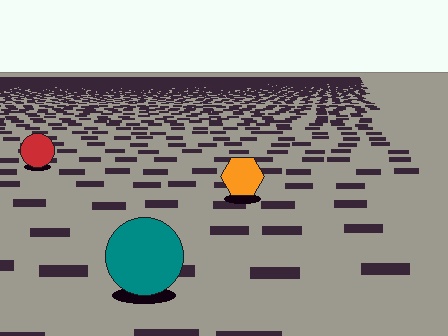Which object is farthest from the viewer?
The red circle is farthest from the viewer. It appears smaller and the ground texture around it is denser.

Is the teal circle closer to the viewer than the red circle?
Yes. The teal circle is closer — you can tell from the texture gradient: the ground texture is coarser near it.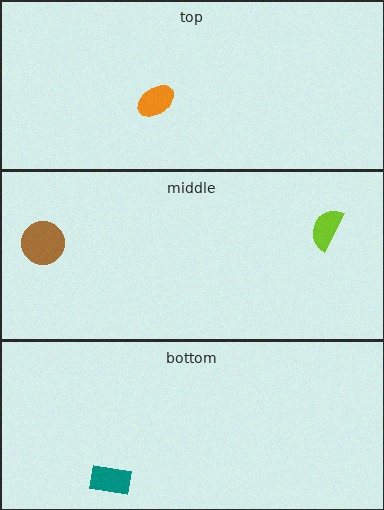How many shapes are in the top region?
1.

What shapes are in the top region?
The orange ellipse.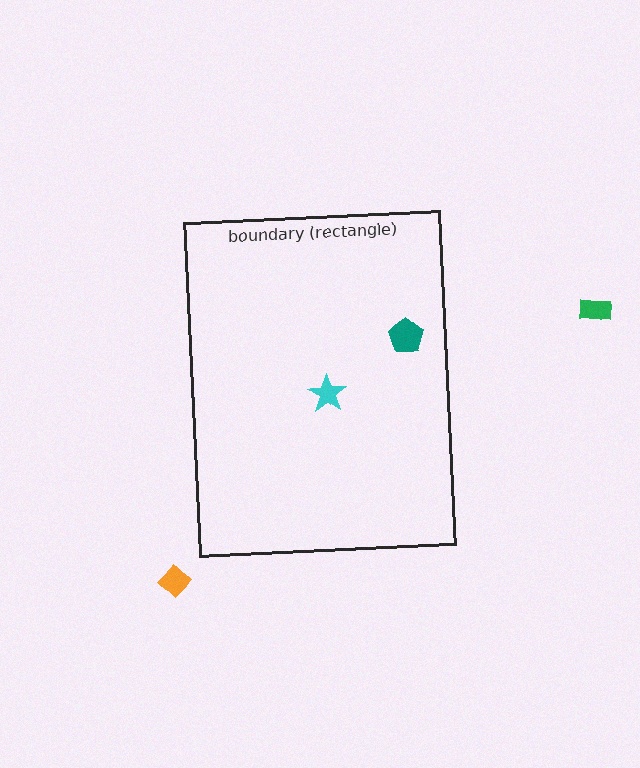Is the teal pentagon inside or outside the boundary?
Inside.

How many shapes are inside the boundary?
2 inside, 2 outside.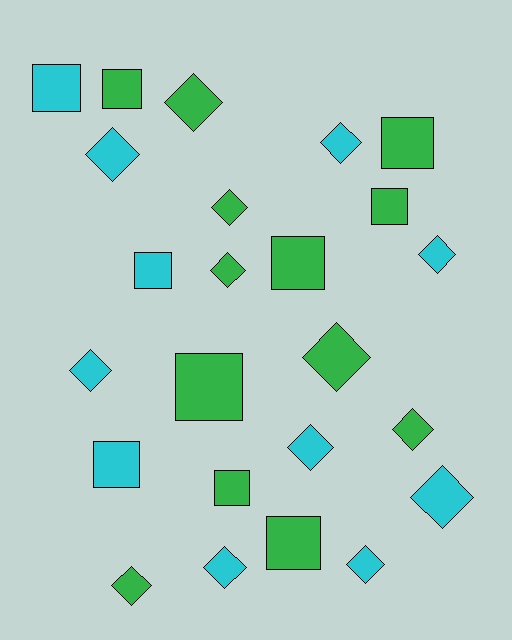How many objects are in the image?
There are 24 objects.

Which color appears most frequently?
Green, with 13 objects.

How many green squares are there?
There are 7 green squares.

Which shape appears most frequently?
Diamond, with 14 objects.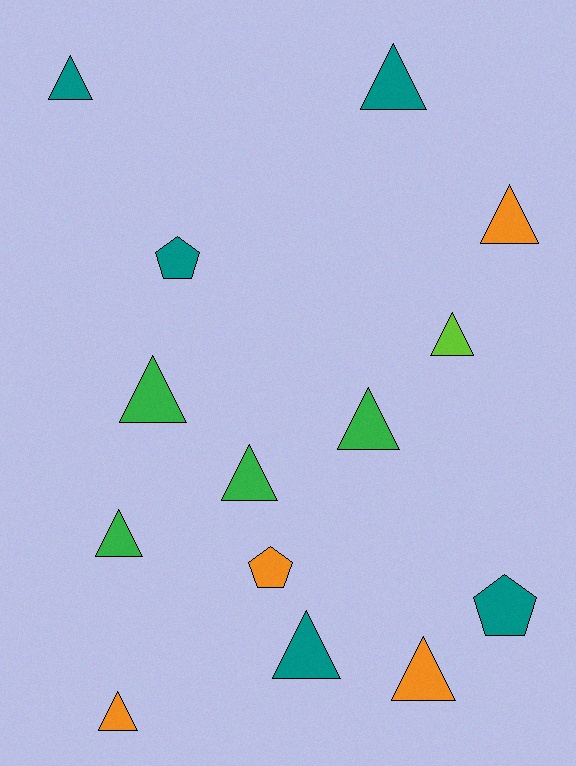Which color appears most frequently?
Teal, with 5 objects.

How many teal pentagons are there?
There are 2 teal pentagons.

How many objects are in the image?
There are 14 objects.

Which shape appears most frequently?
Triangle, with 11 objects.